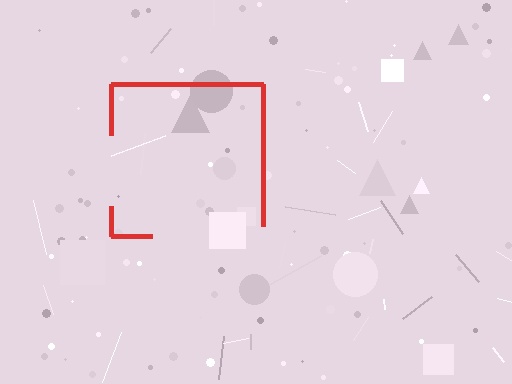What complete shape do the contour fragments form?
The contour fragments form a square.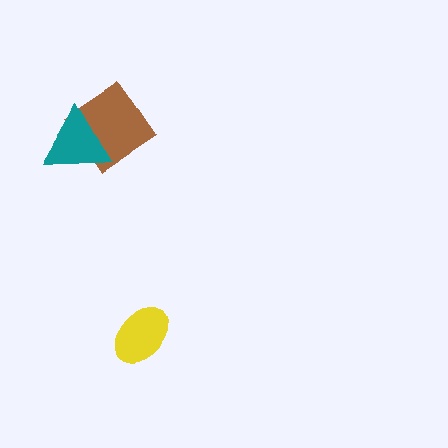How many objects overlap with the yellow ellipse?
0 objects overlap with the yellow ellipse.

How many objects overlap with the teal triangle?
1 object overlaps with the teal triangle.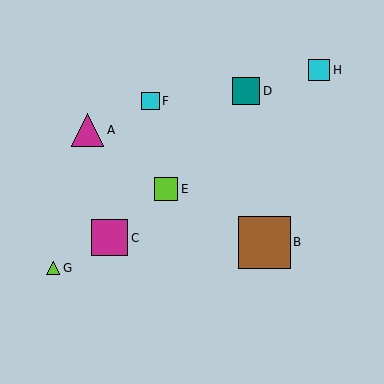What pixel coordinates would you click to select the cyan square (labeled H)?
Click at (319, 70) to select the cyan square H.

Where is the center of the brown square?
The center of the brown square is at (264, 242).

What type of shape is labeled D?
Shape D is a teal square.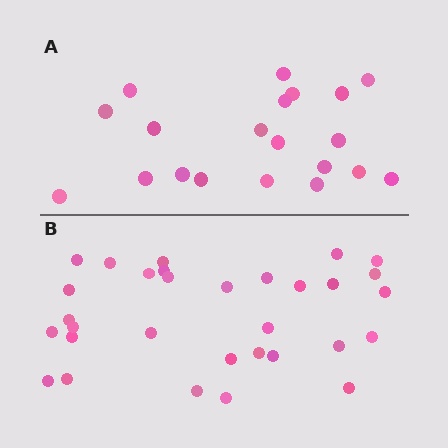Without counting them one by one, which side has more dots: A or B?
Region B (the bottom region) has more dots.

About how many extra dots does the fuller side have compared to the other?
Region B has roughly 12 or so more dots than region A.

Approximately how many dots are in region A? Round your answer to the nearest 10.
About 20 dots.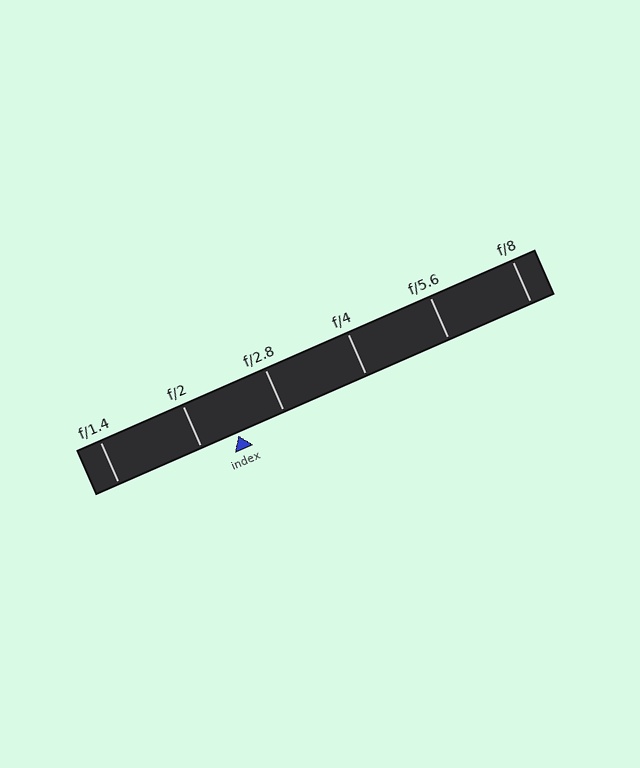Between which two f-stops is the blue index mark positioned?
The index mark is between f/2 and f/2.8.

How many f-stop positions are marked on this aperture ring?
There are 6 f-stop positions marked.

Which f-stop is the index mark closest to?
The index mark is closest to f/2.